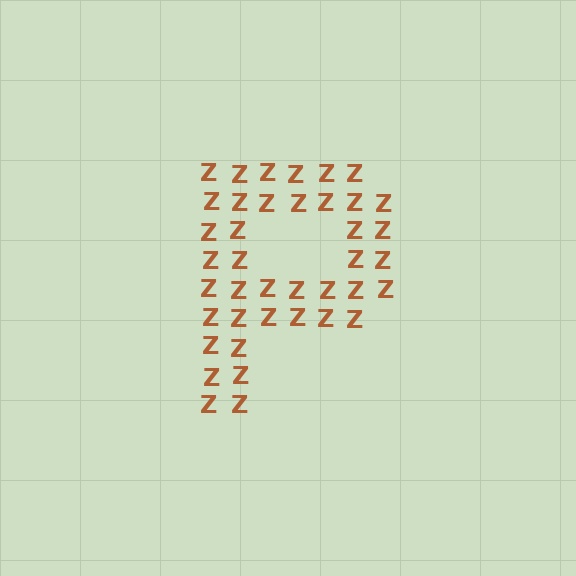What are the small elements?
The small elements are letter Z's.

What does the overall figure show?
The overall figure shows the letter P.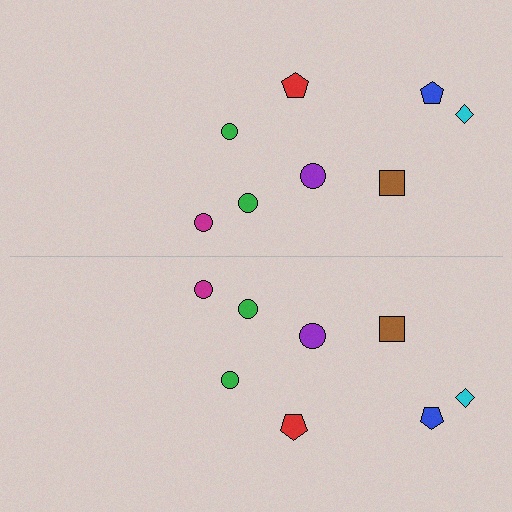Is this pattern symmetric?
Yes, this pattern has bilateral (reflection) symmetry.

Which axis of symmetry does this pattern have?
The pattern has a horizontal axis of symmetry running through the center of the image.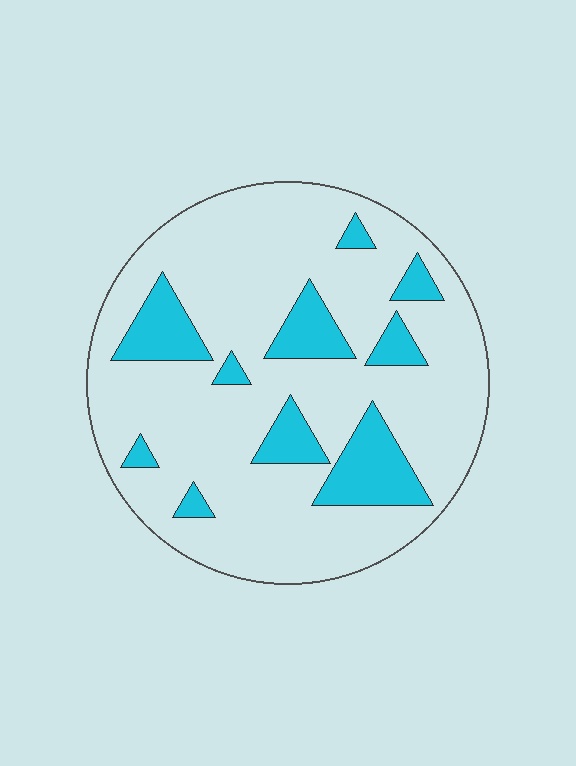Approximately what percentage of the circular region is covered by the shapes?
Approximately 20%.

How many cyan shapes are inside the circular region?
10.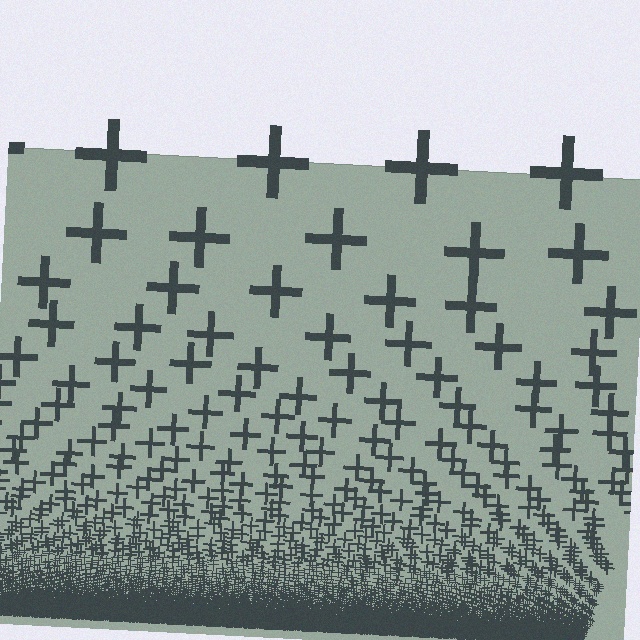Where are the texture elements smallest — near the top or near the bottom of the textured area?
Near the bottom.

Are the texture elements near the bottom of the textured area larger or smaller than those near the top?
Smaller. The gradient is inverted — elements near the bottom are smaller and denser.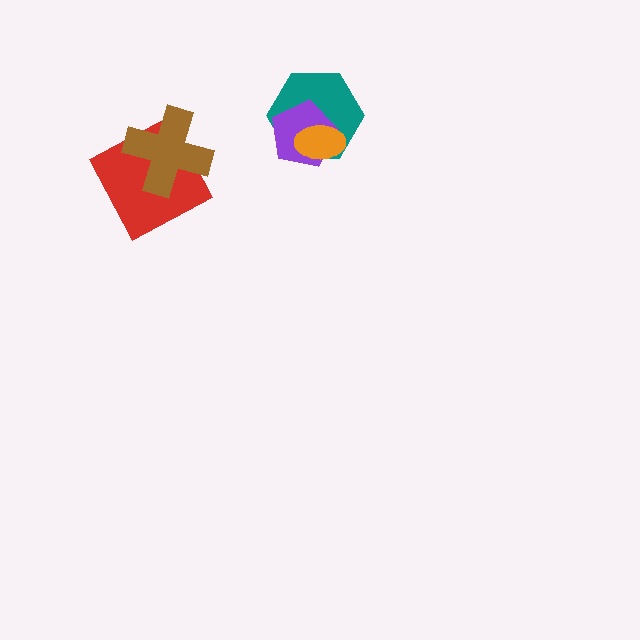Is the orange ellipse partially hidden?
No, no other shape covers it.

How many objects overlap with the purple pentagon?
2 objects overlap with the purple pentagon.